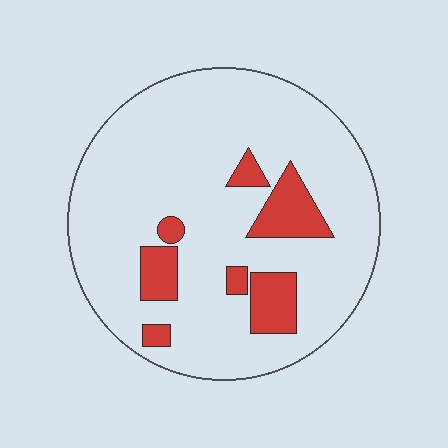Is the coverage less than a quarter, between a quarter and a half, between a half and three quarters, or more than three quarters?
Less than a quarter.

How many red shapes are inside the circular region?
7.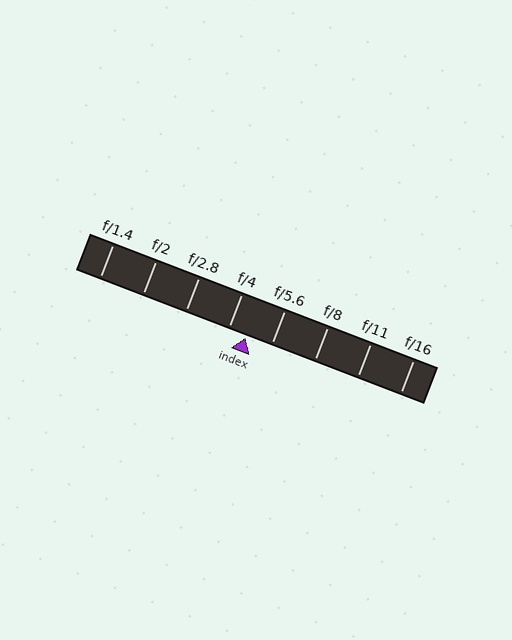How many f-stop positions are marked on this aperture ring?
There are 8 f-stop positions marked.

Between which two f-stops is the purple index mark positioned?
The index mark is between f/4 and f/5.6.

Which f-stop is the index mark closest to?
The index mark is closest to f/4.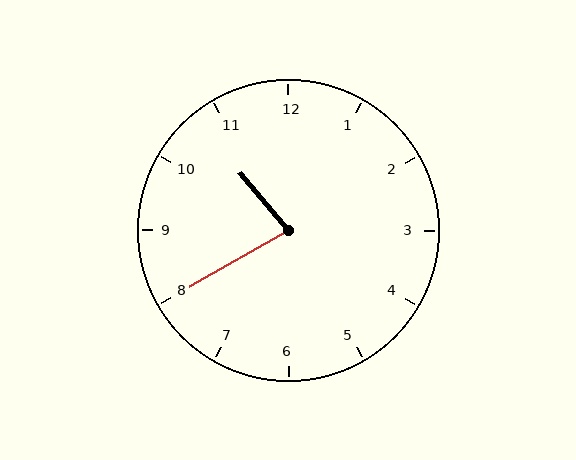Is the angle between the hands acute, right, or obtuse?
It is acute.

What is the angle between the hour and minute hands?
Approximately 80 degrees.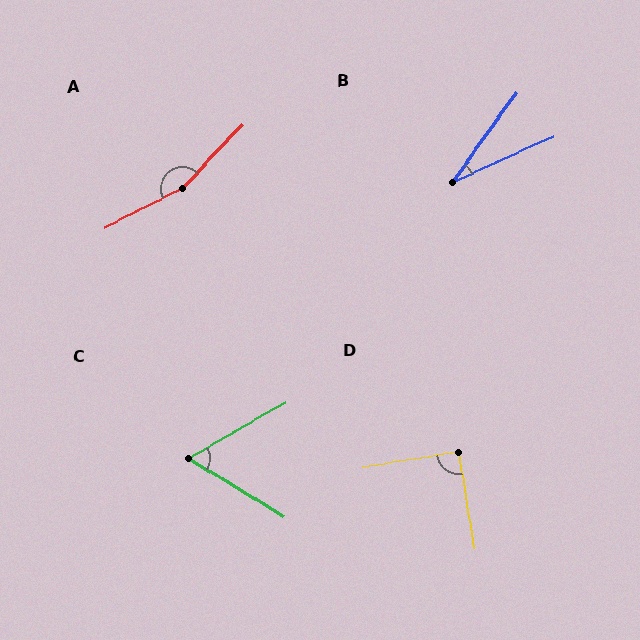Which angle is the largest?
A, at approximately 160 degrees.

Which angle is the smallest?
B, at approximately 30 degrees.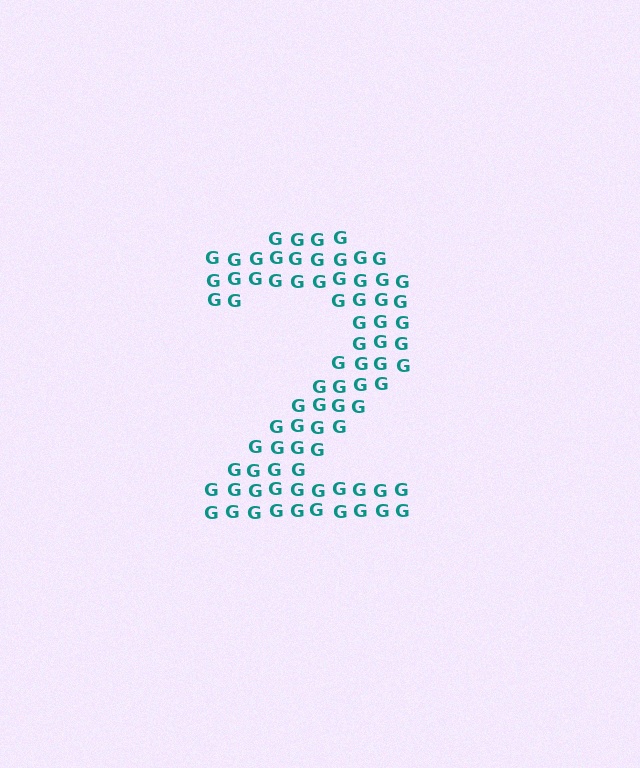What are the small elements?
The small elements are letter G's.